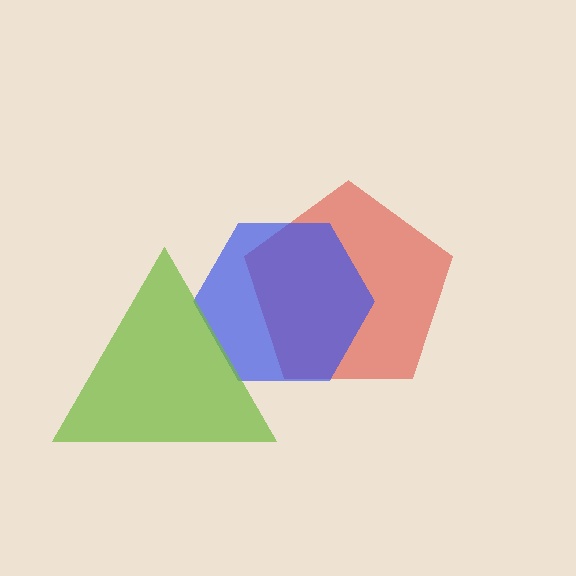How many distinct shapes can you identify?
There are 3 distinct shapes: a red pentagon, a blue hexagon, a lime triangle.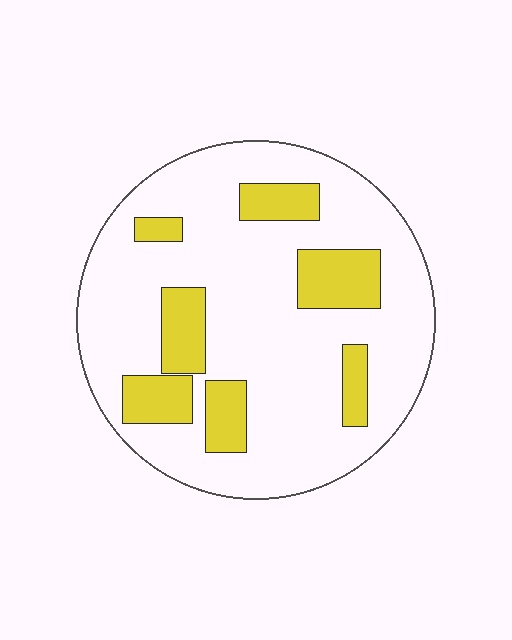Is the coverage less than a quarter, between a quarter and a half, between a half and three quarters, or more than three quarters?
Less than a quarter.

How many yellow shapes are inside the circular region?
7.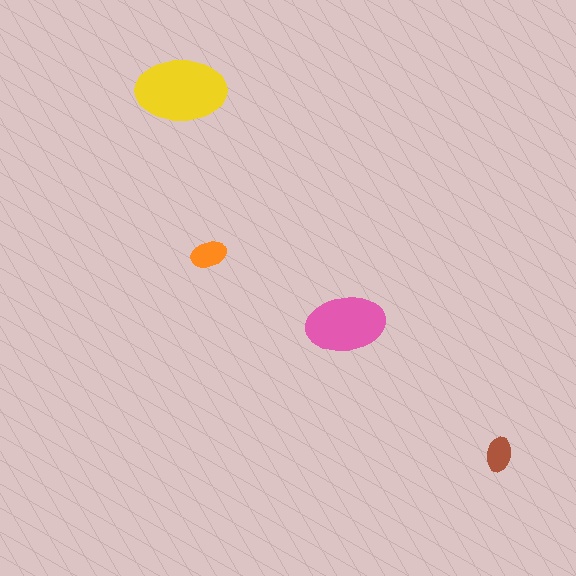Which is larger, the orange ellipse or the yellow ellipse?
The yellow one.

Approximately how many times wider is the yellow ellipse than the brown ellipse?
About 2.5 times wider.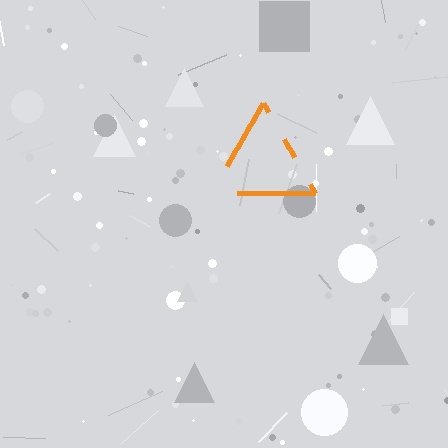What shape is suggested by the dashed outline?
The dashed outline suggests a triangle.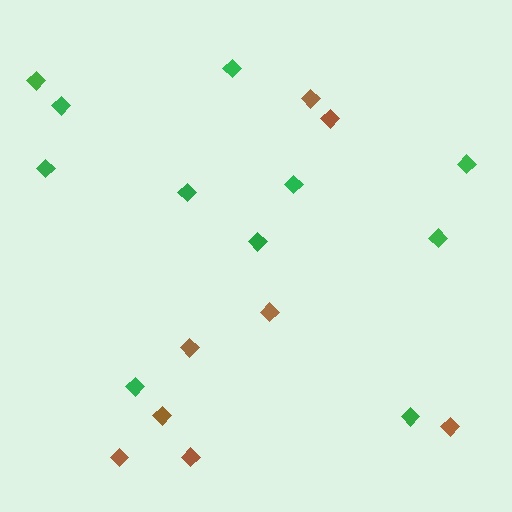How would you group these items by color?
There are 2 groups: one group of green diamonds (11) and one group of brown diamonds (8).